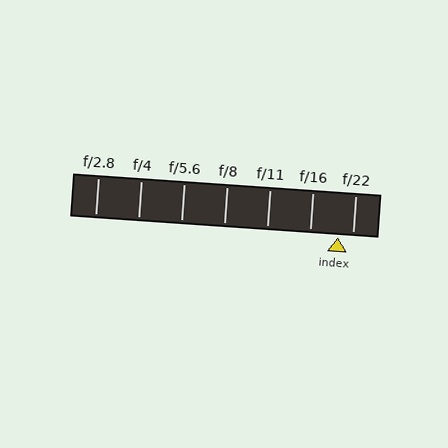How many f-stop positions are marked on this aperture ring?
There are 7 f-stop positions marked.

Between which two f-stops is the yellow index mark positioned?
The index mark is between f/16 and f/22.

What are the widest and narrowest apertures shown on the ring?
The widest aperture shown is f/2.8 and the narrowest is f/22.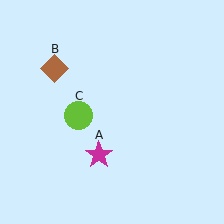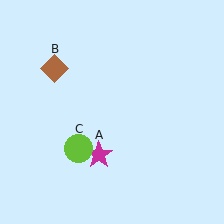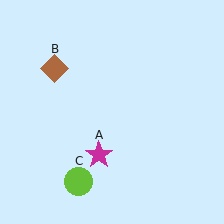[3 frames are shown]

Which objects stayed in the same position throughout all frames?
Magenta star (object A) and brown diamond (object B) remained stationary.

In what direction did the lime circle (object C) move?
The lime circle (object C) moved down.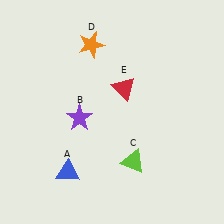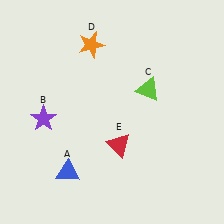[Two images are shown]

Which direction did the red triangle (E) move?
The red triangle (E) moved down.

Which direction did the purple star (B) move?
The purple star (B) moved left.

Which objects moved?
The objects that moved are: the purple star (B), the lime triangle (C), the red triangle (E).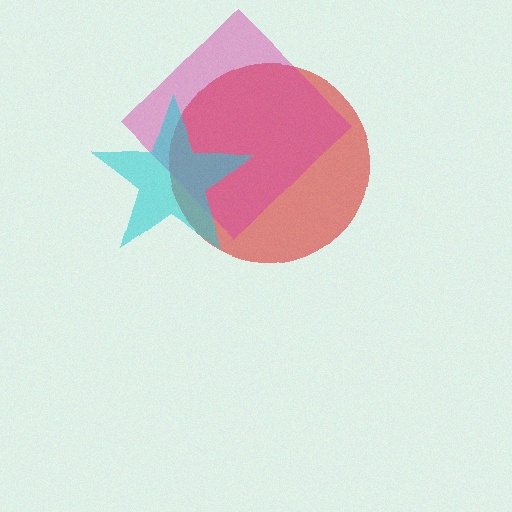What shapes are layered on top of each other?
The layered shapes are: a red circle, a magenta diamond, a cyan star.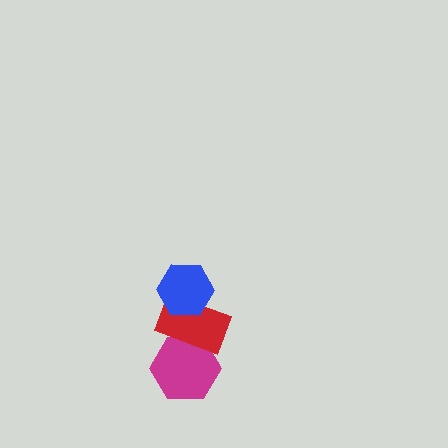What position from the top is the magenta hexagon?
The magenta hexagon is 3rd from the top.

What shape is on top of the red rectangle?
The blue hexagon is on top of the red rectangle.